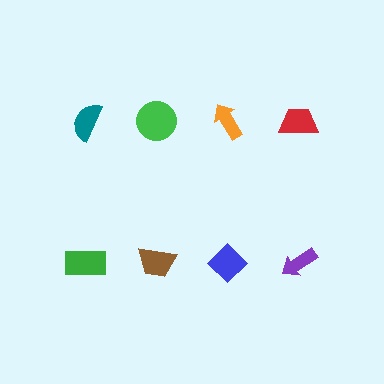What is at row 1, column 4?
A red trapezoid.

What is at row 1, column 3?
An orange arrow.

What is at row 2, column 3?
A blue diamond.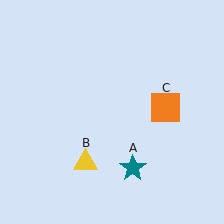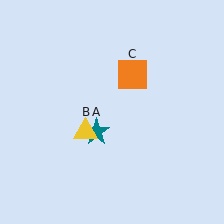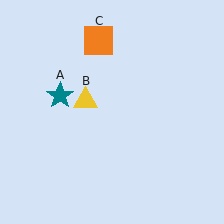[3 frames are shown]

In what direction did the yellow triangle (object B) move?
The yellow triangle (object B) moved up.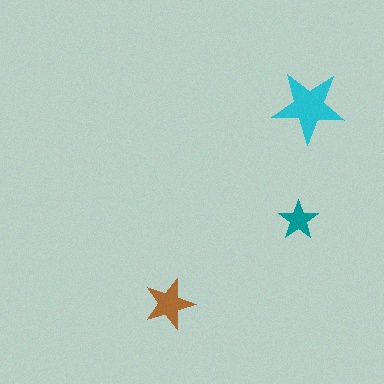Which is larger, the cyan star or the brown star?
The cyan one.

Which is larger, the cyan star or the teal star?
The cyan one.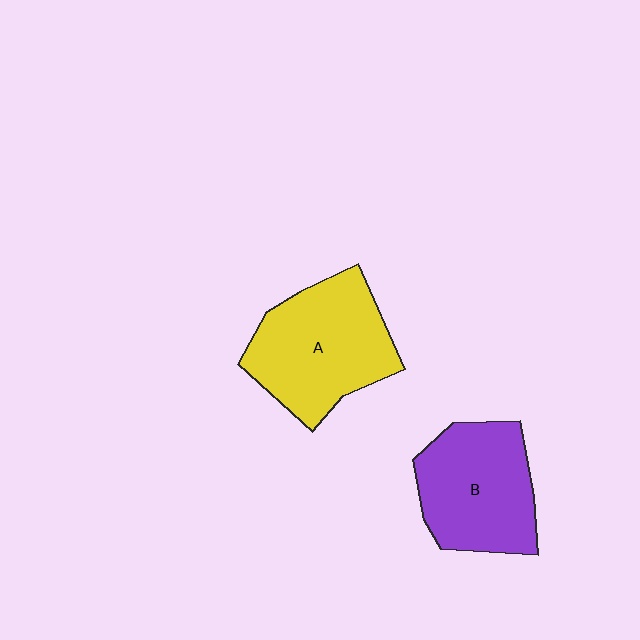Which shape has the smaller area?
Shape B (purple).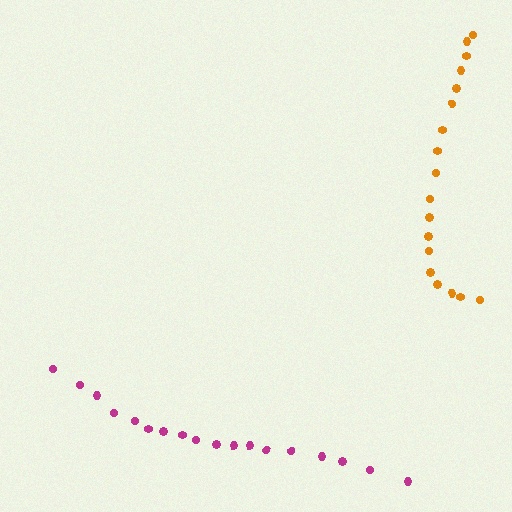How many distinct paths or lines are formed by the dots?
There are 2 distinct paths.